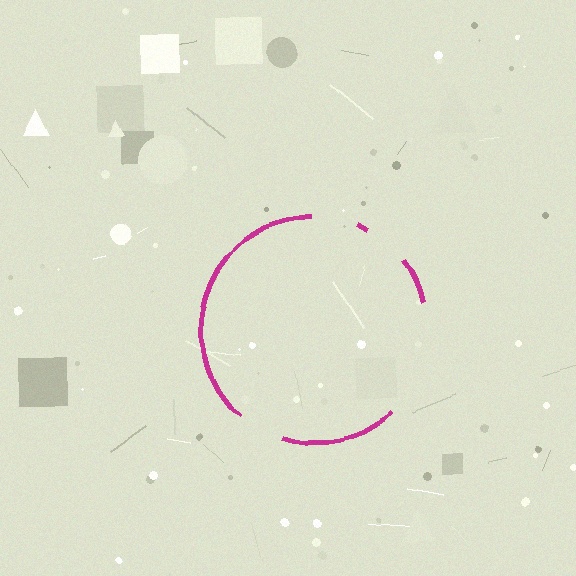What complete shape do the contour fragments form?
The contour fragments form a circle.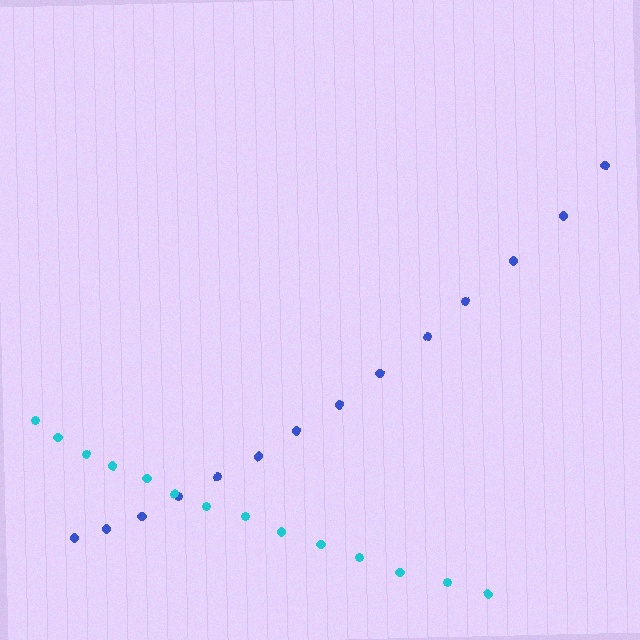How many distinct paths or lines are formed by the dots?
There are 2 distinct paths.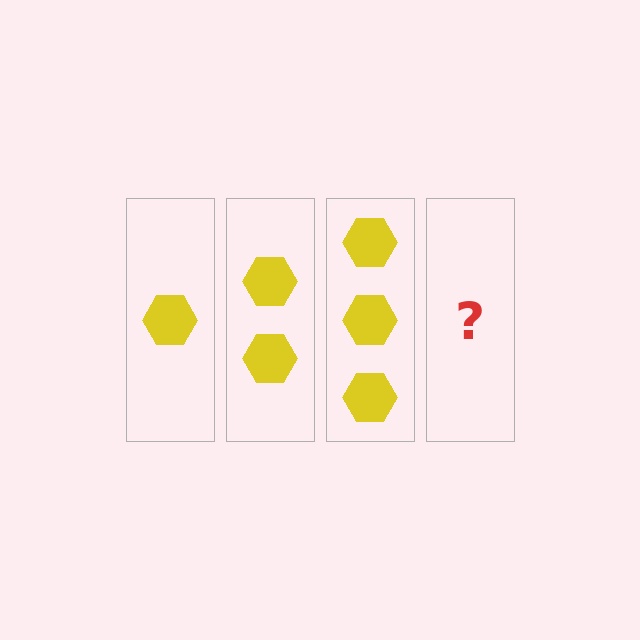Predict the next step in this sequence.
The next step is 4 hexagons.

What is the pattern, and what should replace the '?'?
The pattern is that each step adds one more hexagon. The '?' should be 4 hexagons.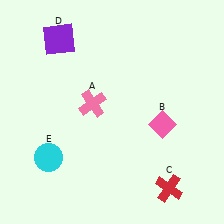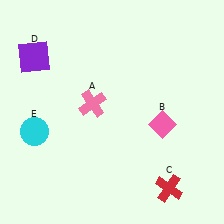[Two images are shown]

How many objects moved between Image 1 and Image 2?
2 objects moved between the two images.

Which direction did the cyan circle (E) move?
The cyan circle (E) moved up.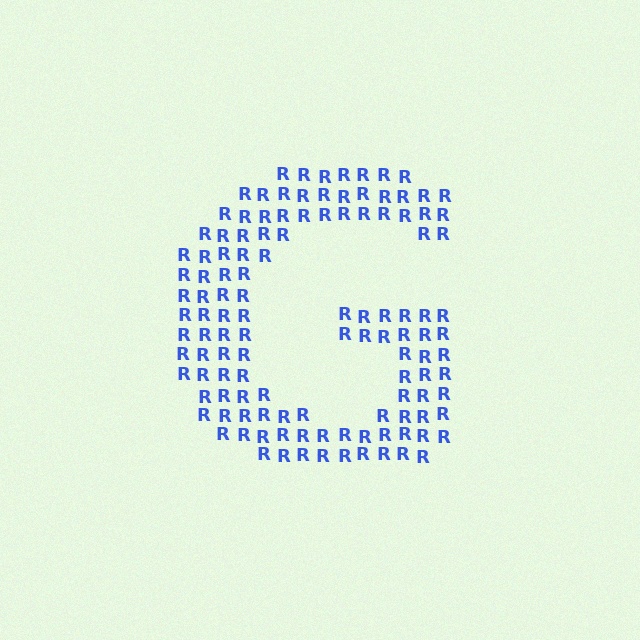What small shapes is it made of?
It is made of small letter R's.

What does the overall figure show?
The overall figure shows the letter G.